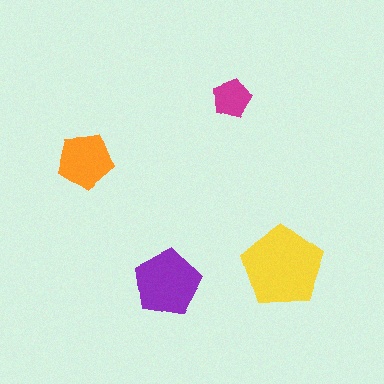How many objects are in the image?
There are 4 objects in the image.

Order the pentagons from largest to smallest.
the yellow one, the purple one, the orange one, the magenta one.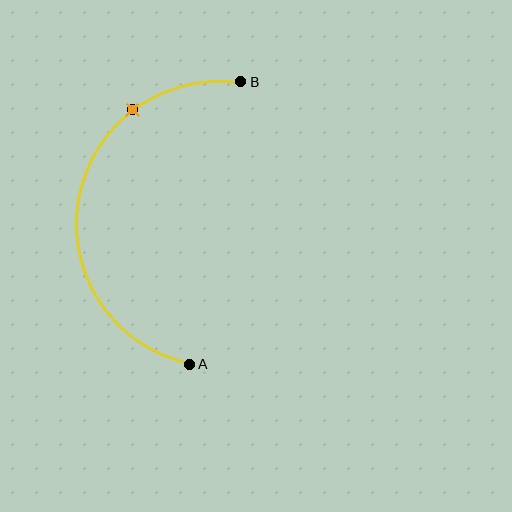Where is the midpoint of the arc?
The arc midpoint is the point on the curve farthest from the straight line joining A and B. It sits to the left of that line.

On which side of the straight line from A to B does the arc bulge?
The arc bulges to the left of the straight line connecting A and B.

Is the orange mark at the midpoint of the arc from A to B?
No. The orange mark lies on the arc but is closer to endpoint B. The arc midpoint would be at the point on the curve equidistant along the arc from both A and B.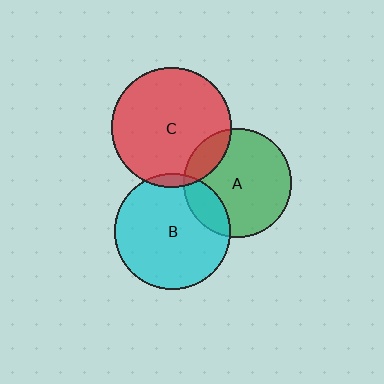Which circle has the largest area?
Circle C (red).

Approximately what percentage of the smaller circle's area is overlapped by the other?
Approximately 20%.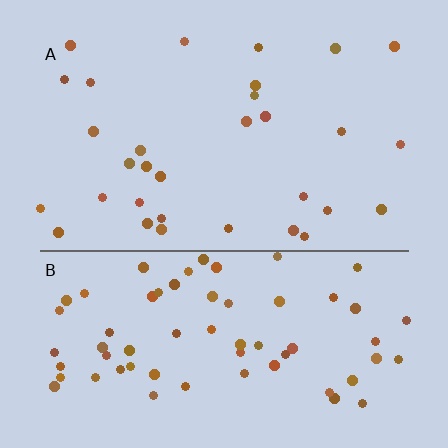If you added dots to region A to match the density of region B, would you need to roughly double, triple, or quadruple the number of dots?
Approximately double.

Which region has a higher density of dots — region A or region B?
B (the bottom).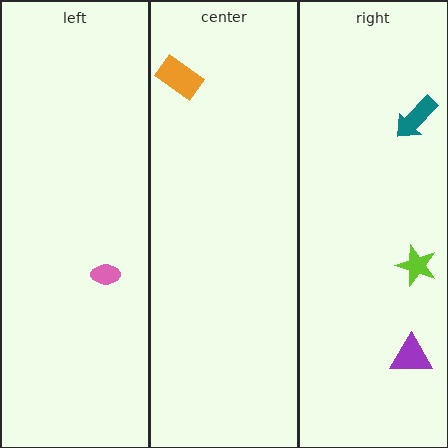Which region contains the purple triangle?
The right region.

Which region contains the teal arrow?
The right region.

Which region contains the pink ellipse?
The left region.